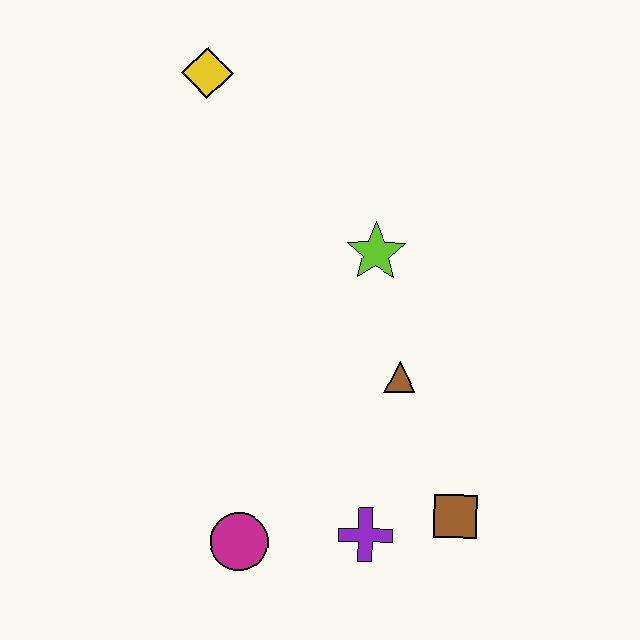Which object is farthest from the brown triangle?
The yellow diamond is farthest from the brown triangle.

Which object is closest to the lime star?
The brown triangle is closest to the lime star.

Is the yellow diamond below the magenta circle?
No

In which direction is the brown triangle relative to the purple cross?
The brown triangle is above the purple cross.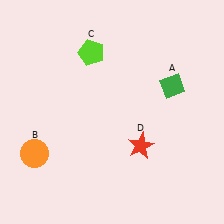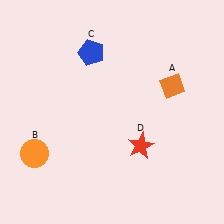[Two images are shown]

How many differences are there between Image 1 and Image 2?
There are 2 differences between the two images.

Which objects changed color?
A changed from green to orange. C changed from lime to blue.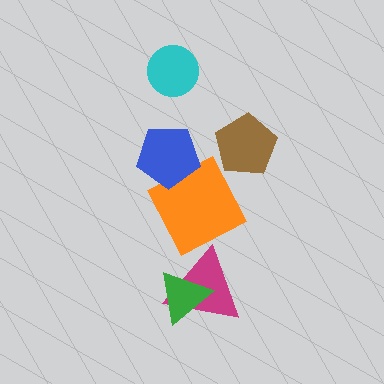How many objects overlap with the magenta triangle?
1 object overlaps with the magenta triangle.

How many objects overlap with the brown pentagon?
0 objects overlap with the brown pentagon.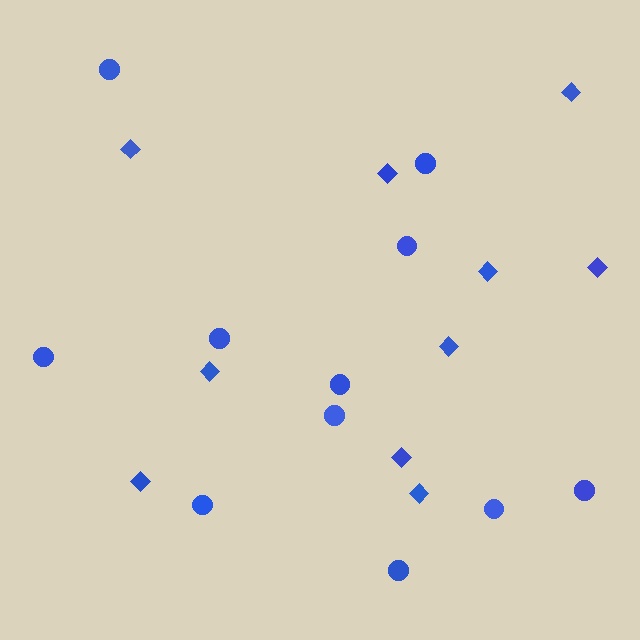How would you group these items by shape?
There are 2 groups: one group of diamonds (10) and one group of circles (11).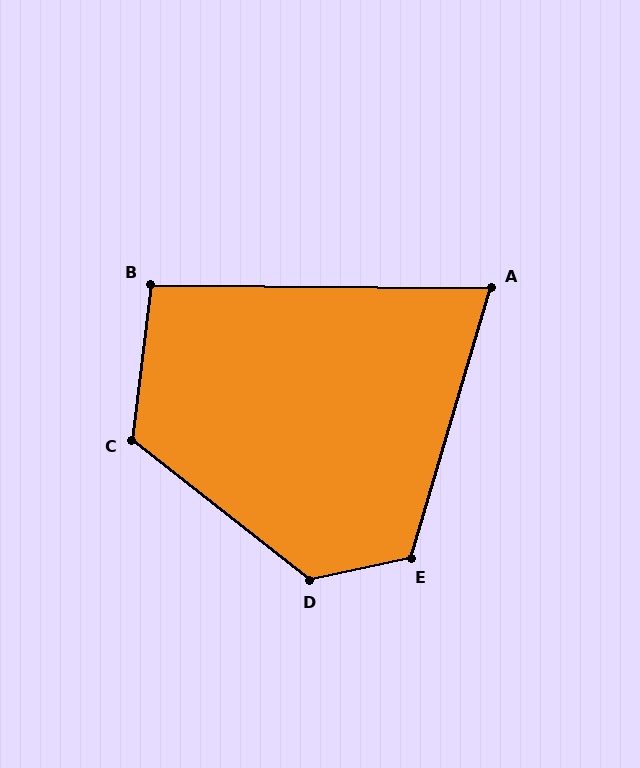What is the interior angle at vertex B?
Approximately 96 degrees (obtuse).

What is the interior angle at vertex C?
Approximately 121 degrees (obtuse).